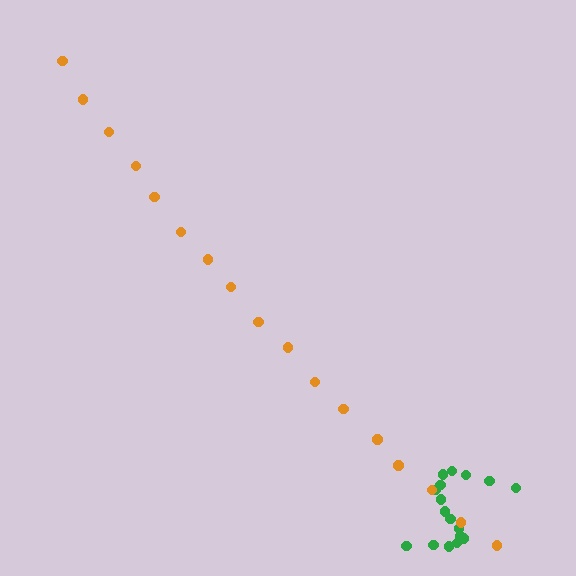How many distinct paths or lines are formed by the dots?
There are 2 distinct paths.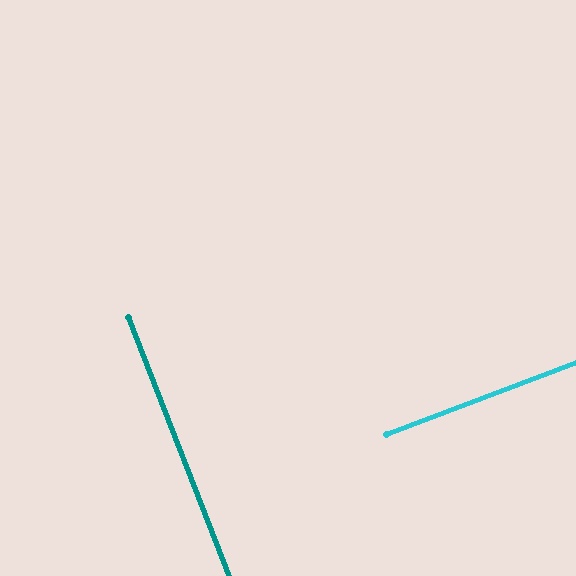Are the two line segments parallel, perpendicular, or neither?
Perpendicular — they meet at approximately 89°.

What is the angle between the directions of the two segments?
Approximately 89 degrees.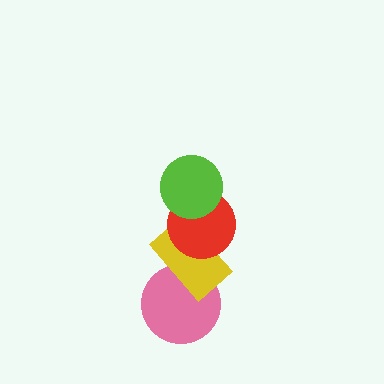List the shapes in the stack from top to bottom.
From top to bottom: the lime circle, the red circle, the yellow rectangle, the pink circle.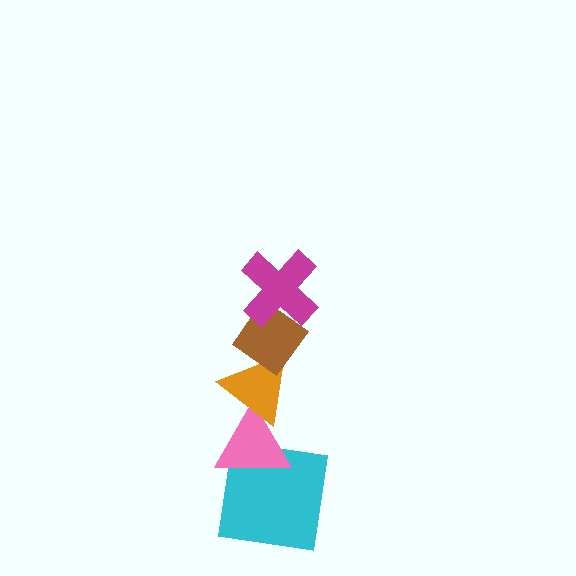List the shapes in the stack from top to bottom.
From top to bottom: the magenta cross, the brown diamond, the orange triangle, the pink triangle, the cyan square.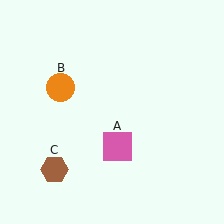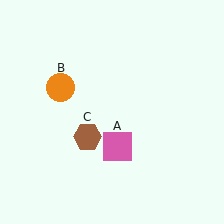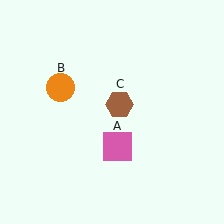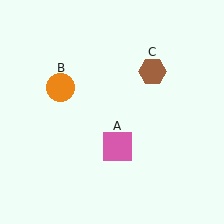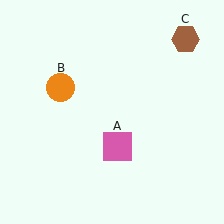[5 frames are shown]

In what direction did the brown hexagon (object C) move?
The brown hexagon (object C) moved up and to the right.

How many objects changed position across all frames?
1 object changed position: brown hexagon (object C).